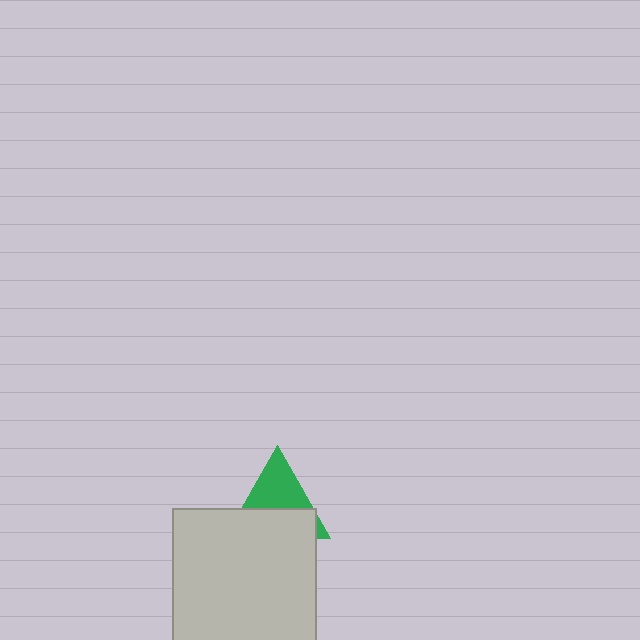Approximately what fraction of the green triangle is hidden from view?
Roughly 53% of the green triangle is hidden behind the light gray square.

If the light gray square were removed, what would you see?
You would see the complete green triangle.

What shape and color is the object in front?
The object in front is a light gray square.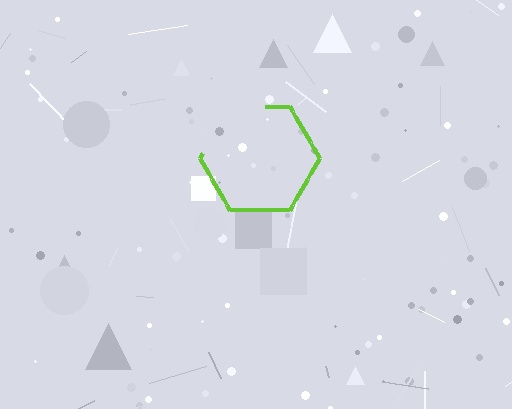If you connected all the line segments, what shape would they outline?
They would outline a hexagon.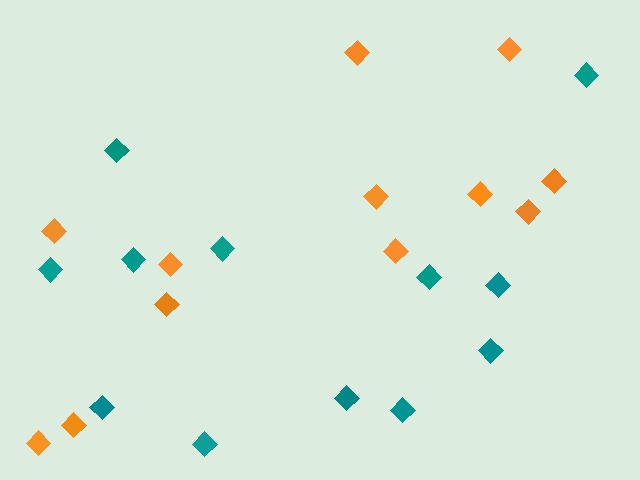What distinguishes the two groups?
There are 2 groups: one group of teal diamonds (12) and one group of orange diamonds (12).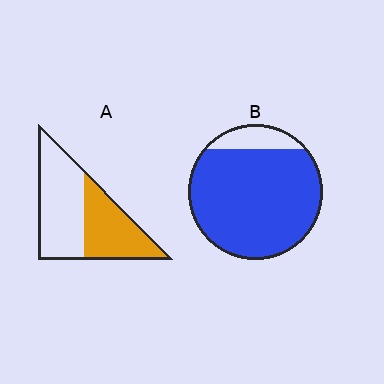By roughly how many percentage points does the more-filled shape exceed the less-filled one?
By roughly 45 percentage points (B over A).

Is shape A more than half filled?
No.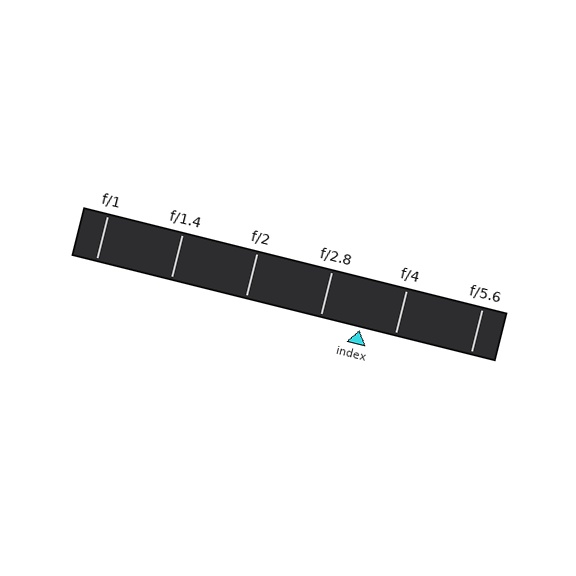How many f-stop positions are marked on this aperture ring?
There are 6 f-stop positions marked.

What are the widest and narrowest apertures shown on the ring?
The widest aperture shown is f/1 and the narrowest is f/5.6.